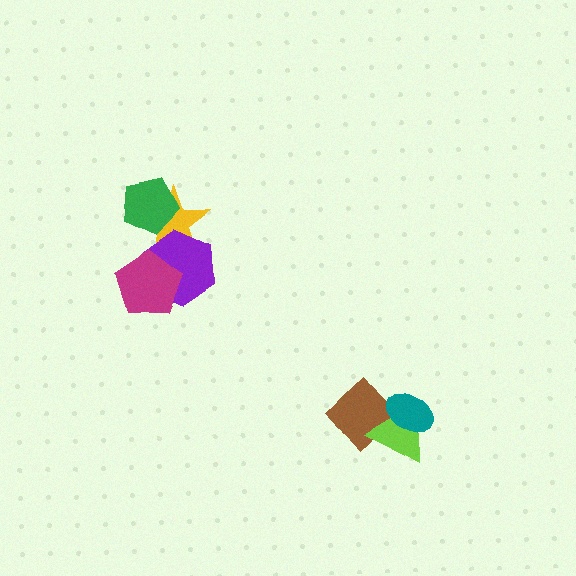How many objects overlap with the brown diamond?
1 object overlaps with the brown diamond.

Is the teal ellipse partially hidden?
No, no other shape covers it.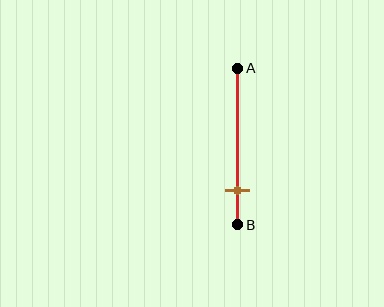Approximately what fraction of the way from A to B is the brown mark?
The brown mark is approximately 80% of the way from A to B.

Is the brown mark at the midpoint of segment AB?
No, the mark is at about 80% from A, not at the 50% midpoint.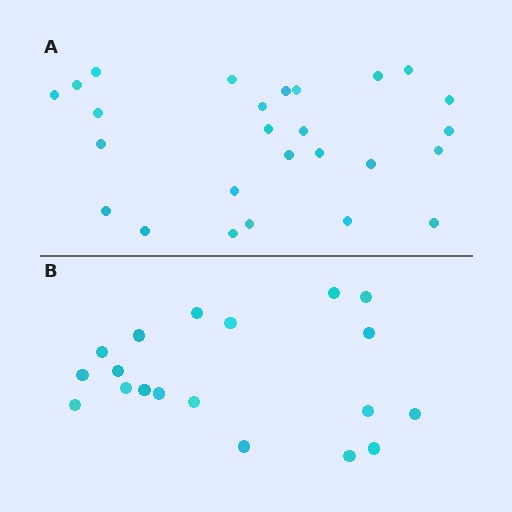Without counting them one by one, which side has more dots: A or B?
Region A (the top region) has more dots.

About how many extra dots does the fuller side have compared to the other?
Region A has roughly 8 or so more dots than region B.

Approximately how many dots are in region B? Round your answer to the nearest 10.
About 20 dots. (The exact count is 19, which rounds to 20.)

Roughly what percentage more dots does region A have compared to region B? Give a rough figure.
About 35% more.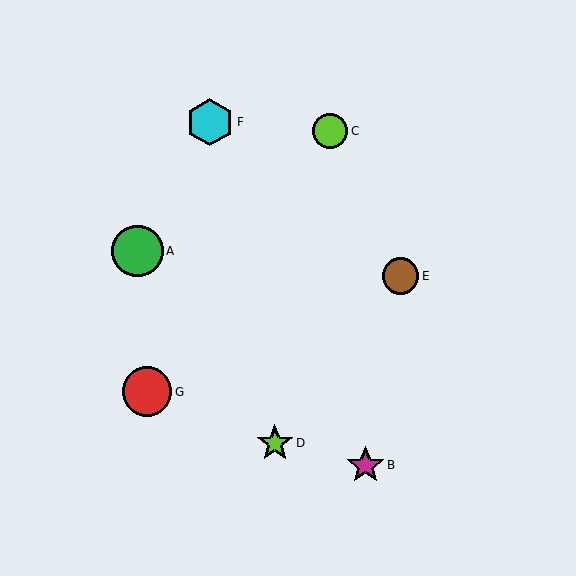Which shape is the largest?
The green circle (labeled A) is the largest.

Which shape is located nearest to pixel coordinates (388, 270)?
The brown circle (labeled E) at (401, 276) is nearest to that location.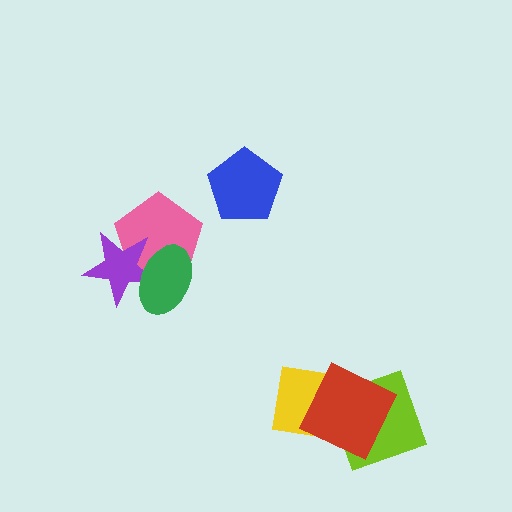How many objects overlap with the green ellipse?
2 objects overlap with the green ellipse.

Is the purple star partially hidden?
Yes, it is partially covered by another shape.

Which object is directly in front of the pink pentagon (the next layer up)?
The purple star is directly in front of the pink pentagon.